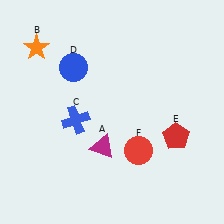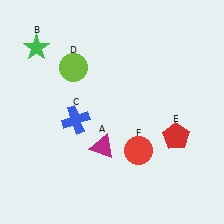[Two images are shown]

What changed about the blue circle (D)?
In Image 1, D is blue. In Image 2, it changed to lime.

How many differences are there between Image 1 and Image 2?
There are 2 differences between the two images.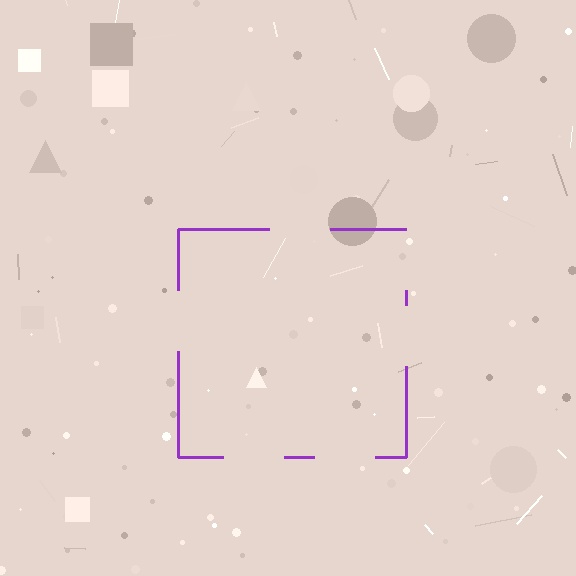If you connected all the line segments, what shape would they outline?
They would outline a square.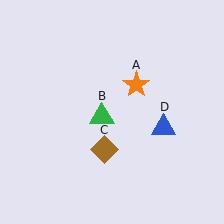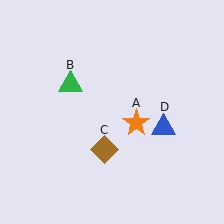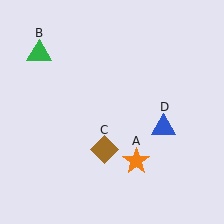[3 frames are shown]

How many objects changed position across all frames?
2 objects changed position: orange star (object A), green triangle (object B).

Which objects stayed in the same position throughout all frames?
Brown diamond (object C) and blue triangle (object D) remained stationary.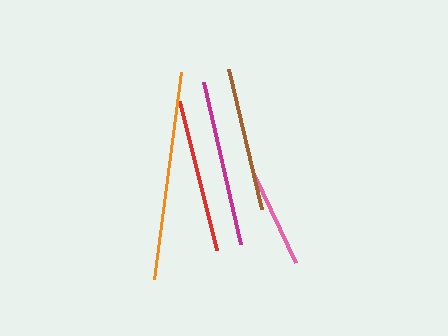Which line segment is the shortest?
The pink line is the shortest at approximately 96 pixels.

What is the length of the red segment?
The red segment is approximately 153 pixels long.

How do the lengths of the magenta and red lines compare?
The magenta and red lines are approximately the same length.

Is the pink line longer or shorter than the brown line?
The brown line is longer than the pink line.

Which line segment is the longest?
The orange line is the longest at approximately 209 pixels.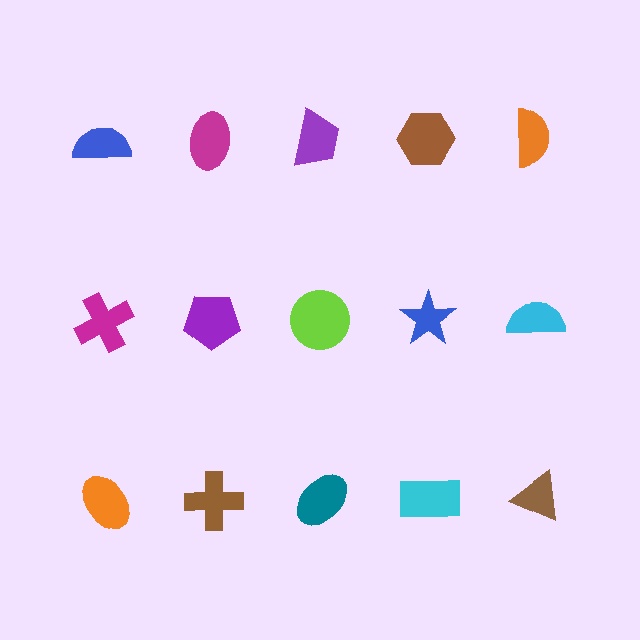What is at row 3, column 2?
A brown cross.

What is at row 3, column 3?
A teal ellipse.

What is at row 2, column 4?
A blue star.